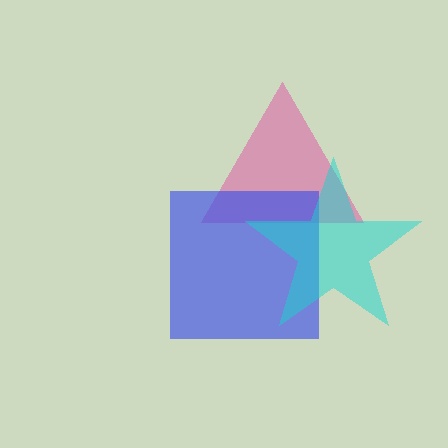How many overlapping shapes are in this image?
There are 3 overlapping shapes in the image.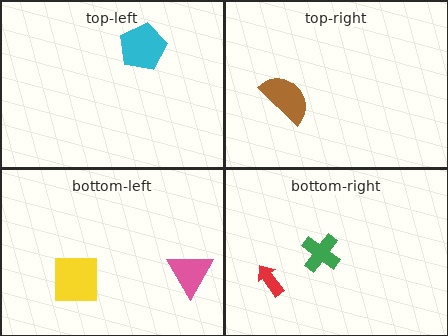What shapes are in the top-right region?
The brown semicircle.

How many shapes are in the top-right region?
1.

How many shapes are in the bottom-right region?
2.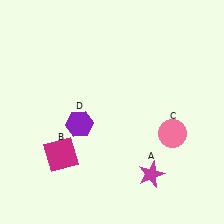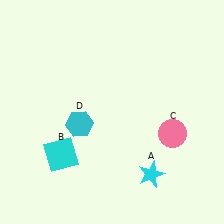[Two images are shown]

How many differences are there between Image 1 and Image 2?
There are 3 differences between the two images.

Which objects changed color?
A changed from magenta to cyan. B changed from magenta to cyan. D changed from purple to cyan.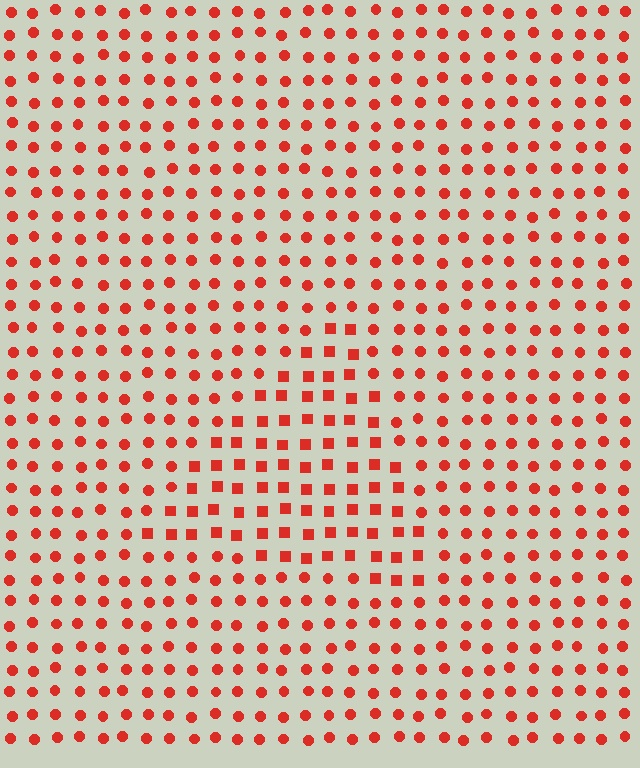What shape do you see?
I see a triangle.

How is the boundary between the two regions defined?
The boundary is defined by a change in element shape: squares inside vs. circles outside. All elements share the same color and spacing.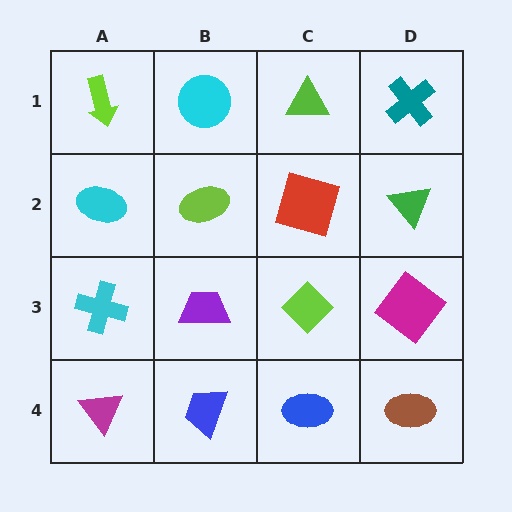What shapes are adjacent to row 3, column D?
A green triangle (row 2, column D), a brown ellipse (row 4, column D), a lime diamond (row 3, column C).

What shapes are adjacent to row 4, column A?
A cyan cross (row 3, column A), a blue trapezoid (row 4, column B).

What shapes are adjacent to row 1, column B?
A lime ellipse (row 2, column B), a lime arrow (row 1, column A), a lime triangle (row 1, column C).